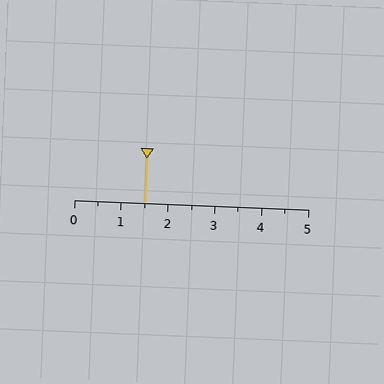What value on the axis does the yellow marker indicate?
The marker indicates approximately 1.5.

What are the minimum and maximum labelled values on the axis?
The axis runs from 0 to 5.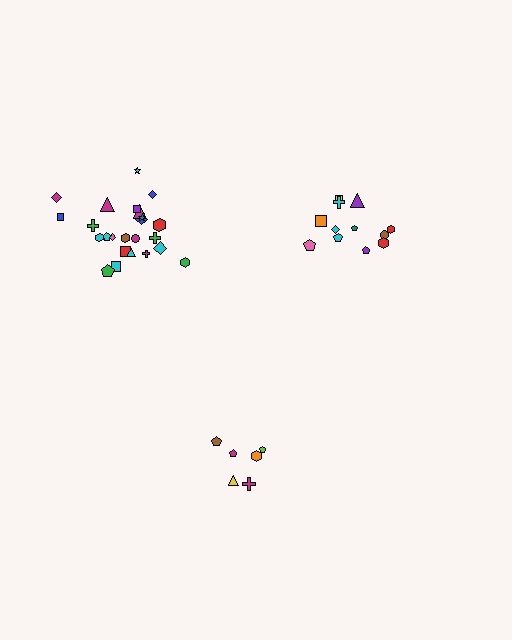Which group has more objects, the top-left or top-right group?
The top-left group.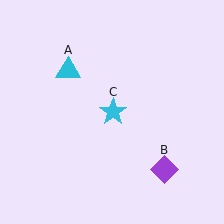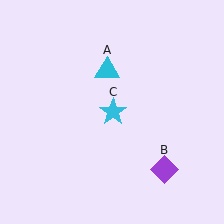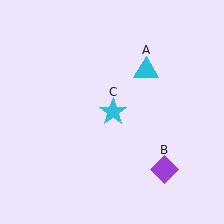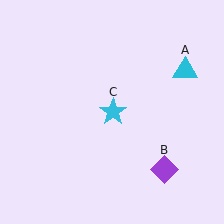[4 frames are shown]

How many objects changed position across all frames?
1 object changed position: cyan triangle (object A).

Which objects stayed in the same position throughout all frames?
Purple diamond (object B) and cyan star (object C) remained stationary.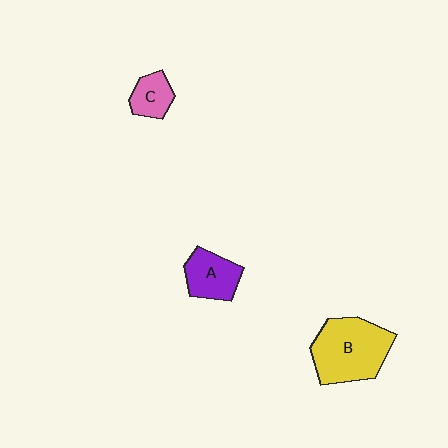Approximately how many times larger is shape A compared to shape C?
Approximately 1.4 times.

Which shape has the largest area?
Shape B (yellow).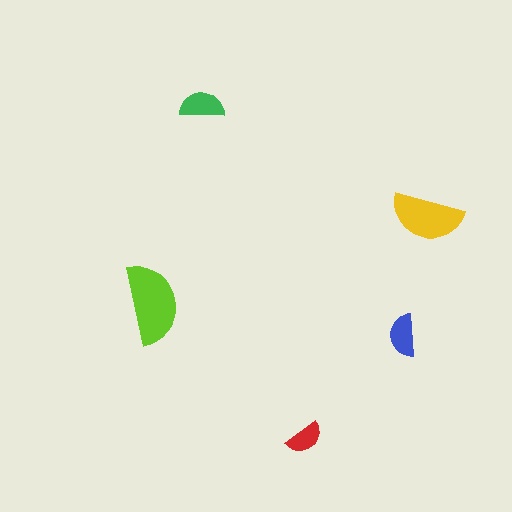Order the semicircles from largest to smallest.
the lime one, the yellow one, the green one, the blue one, the red one.